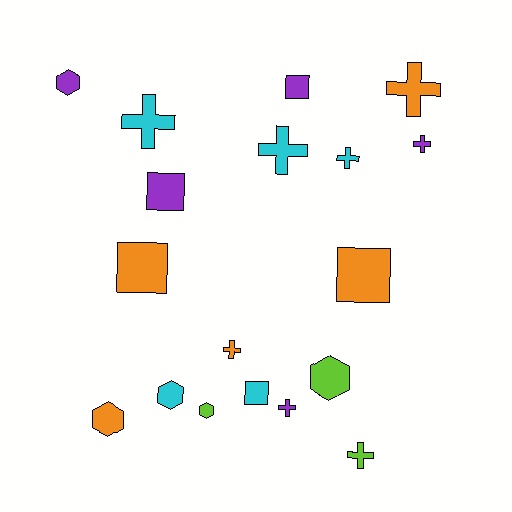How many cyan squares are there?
There is 1 cyan square.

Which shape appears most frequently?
Cross, with 8 objects.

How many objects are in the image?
There are 18 objects.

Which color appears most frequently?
Orange, with 5 objects.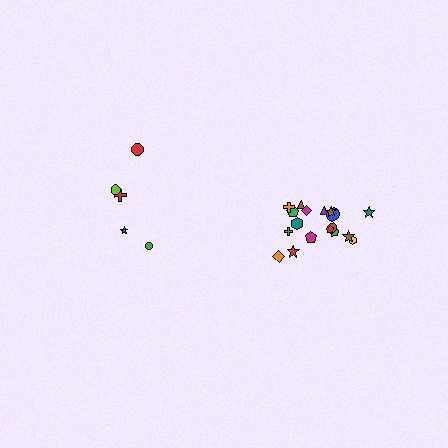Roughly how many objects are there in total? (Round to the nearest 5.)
Roughly 25 objects in total.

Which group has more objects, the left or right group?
The right group.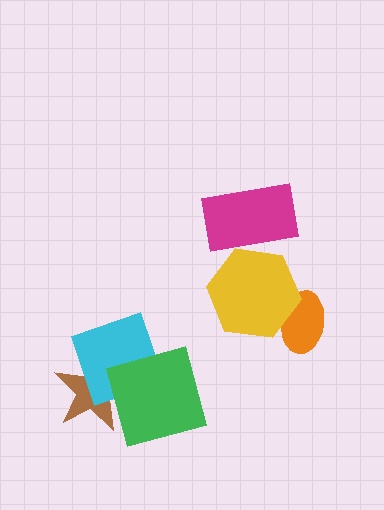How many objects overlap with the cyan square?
2 objects overlap with the cyan square.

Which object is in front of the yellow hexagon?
The magenta rectangle is in front of the yellow hexagon.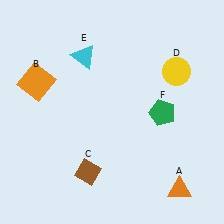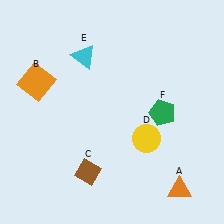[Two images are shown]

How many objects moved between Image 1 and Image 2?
1 object moved between the two images.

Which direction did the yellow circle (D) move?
The yellow circle (D) moved down.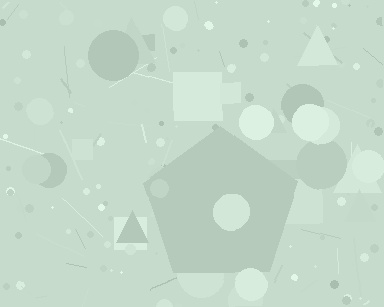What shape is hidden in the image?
A pentagon is hidden in the image.